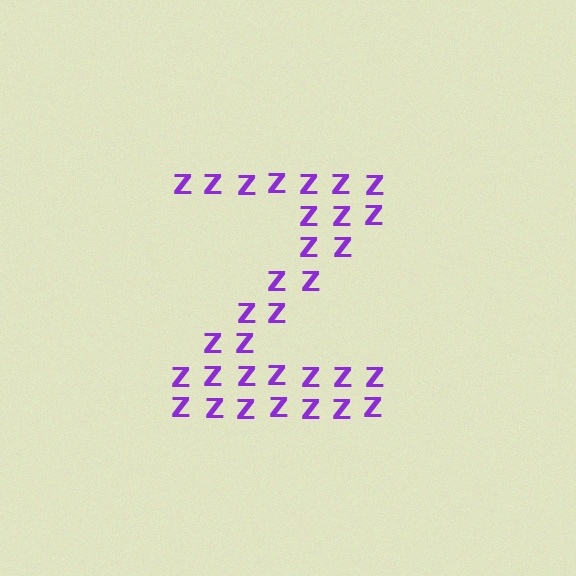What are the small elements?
The small elements are letter Z's.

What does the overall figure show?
The overall figure shows the letter Z.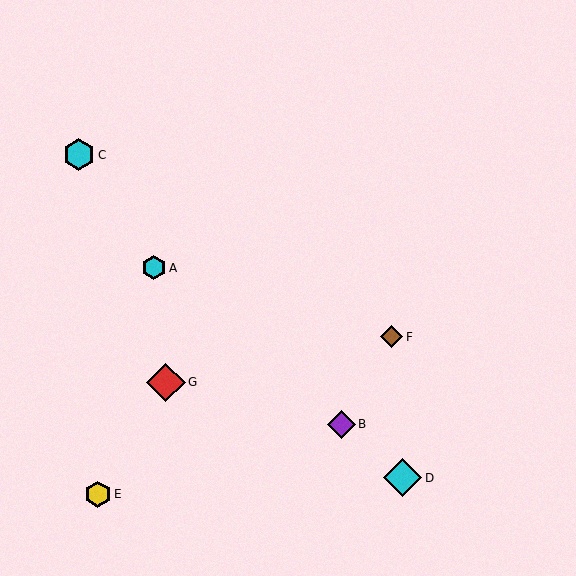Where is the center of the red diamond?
The center of the red diamond is at (166, 382).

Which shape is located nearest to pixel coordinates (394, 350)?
The brown diamond (labeled F) at (392, 337) is nearest to that location.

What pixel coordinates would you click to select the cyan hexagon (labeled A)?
Click at (154, 268) to select the cyan hexagon A.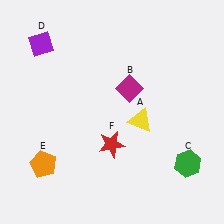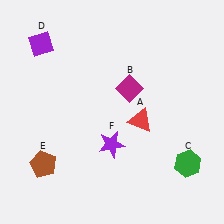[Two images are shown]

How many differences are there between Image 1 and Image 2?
There are 3 differences between the two images.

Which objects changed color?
A changed from yellow to red. E changed from orange to brown. F changed from red to purple.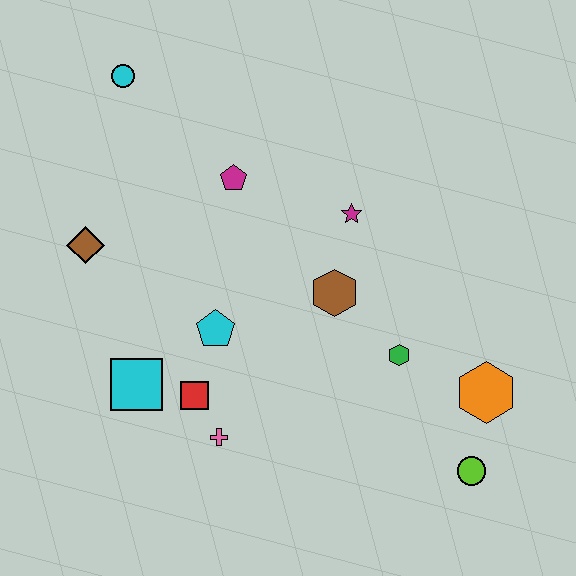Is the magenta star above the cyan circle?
No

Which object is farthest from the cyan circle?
The lime circle is farthest from the cyan circle.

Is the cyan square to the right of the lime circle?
No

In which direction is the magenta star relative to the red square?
The magenta star is above the red square.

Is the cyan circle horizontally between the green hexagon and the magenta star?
No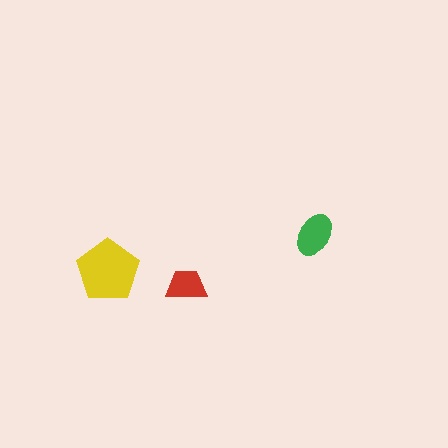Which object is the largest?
The yellow pentagon.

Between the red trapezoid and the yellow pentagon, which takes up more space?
The yellow pentagon.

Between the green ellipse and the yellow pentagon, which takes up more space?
The yellow pentagon.